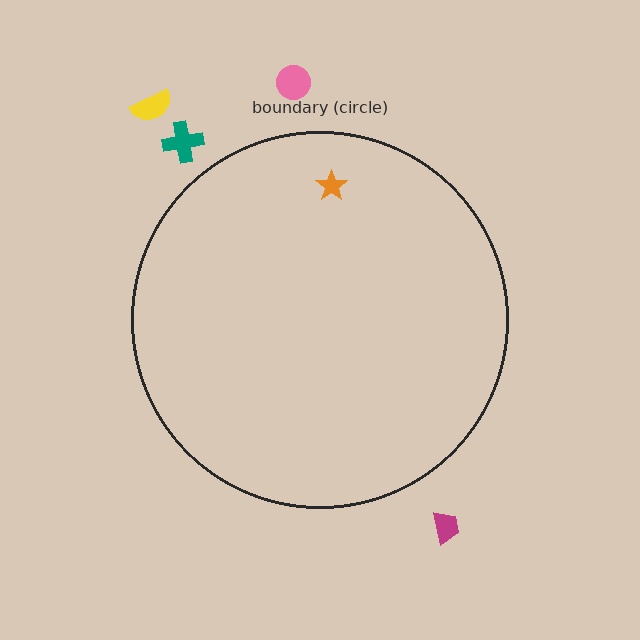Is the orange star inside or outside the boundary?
Inside.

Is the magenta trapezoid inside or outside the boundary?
Outside.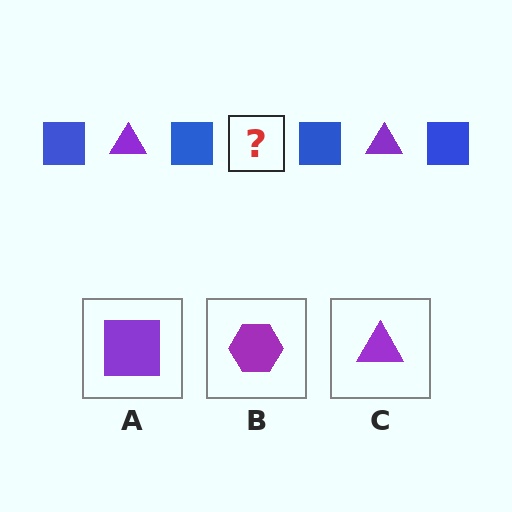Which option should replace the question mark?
Option C.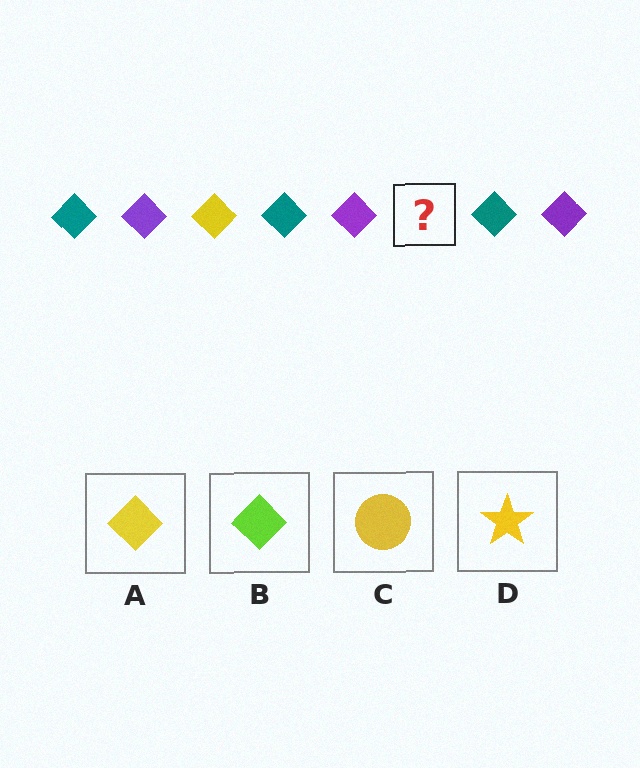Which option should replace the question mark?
Option A.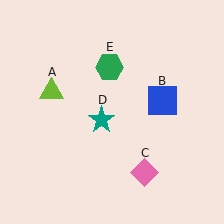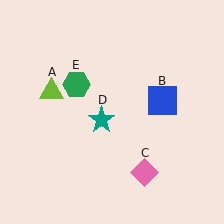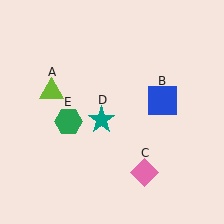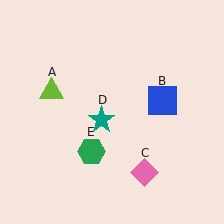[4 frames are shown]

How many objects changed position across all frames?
1 object changed position: green hexagon (object E).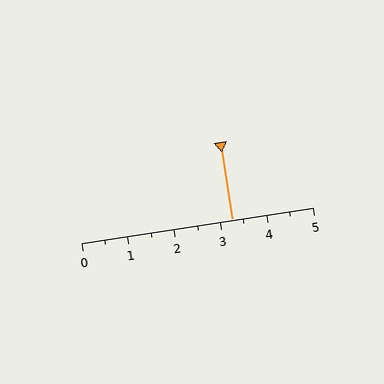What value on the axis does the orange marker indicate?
The marker indicates approximately 3.2.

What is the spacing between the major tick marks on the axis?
The major ticks are spaced 1 apart.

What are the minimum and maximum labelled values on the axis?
The axis runs from 0 to 5.